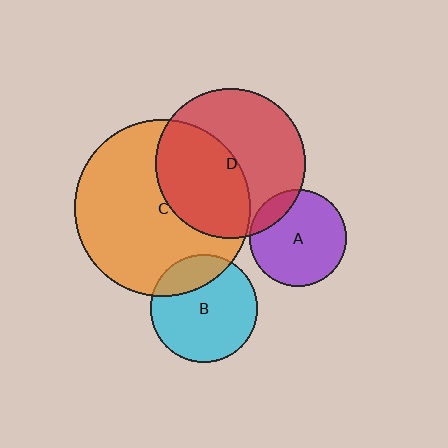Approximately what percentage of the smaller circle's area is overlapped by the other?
Approximately 45%.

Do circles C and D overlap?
Yes.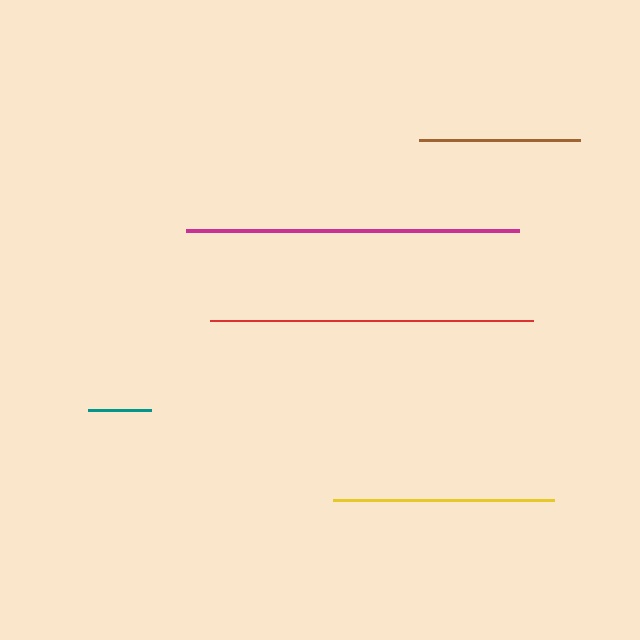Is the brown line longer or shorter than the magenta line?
The magenta line is longer than the brown line.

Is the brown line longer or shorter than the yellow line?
The yellow line is longer than the brown line.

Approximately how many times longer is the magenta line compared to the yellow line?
The magenta line is approximately 1.5 times the length of the yellow line.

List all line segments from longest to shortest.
From longest to shortest: magenta, red, yellow, brown, teal.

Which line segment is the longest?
The magenta line is the longest at approximately 333 pixels.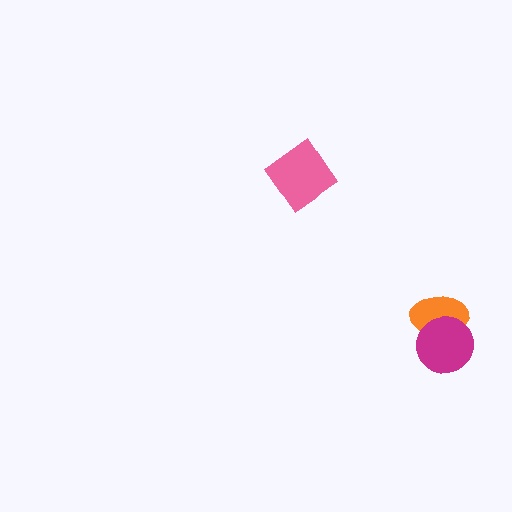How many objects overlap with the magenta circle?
1 object overlaps with the magenta circle.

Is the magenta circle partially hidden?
No, no other shape covers it.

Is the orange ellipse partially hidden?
Yes, it is partially covered by another shape.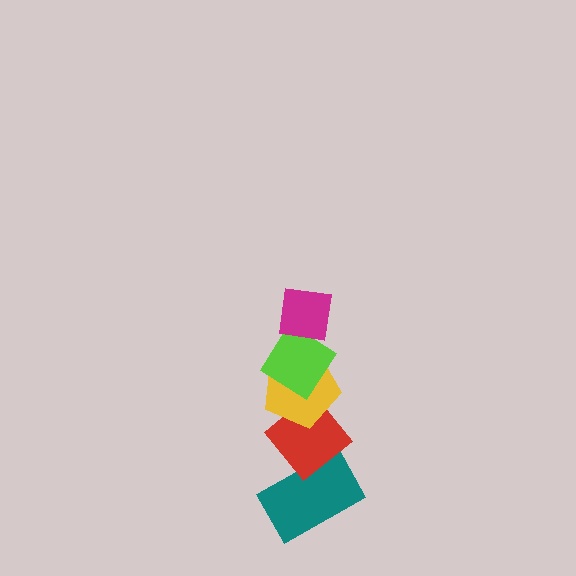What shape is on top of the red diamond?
The yellow pentagon is on top of the red diamond.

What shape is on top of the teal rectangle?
The red diamond is on top of the teal rectangle.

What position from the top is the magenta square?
The magenta square is 1st from the top.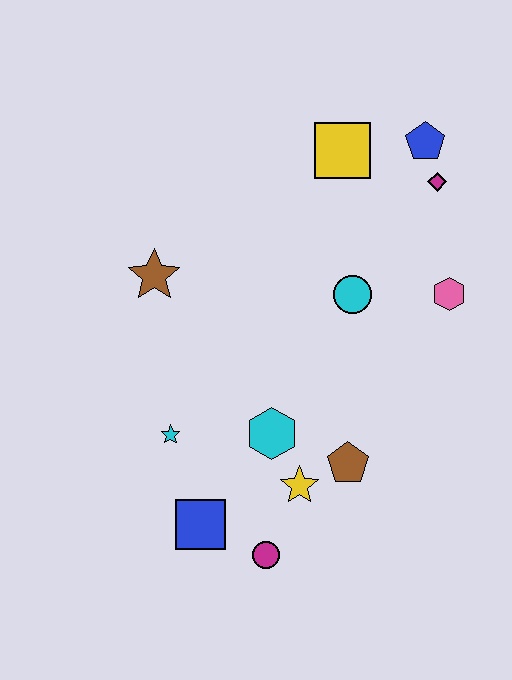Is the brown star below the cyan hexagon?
No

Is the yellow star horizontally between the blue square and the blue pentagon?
Yes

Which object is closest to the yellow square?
The blue pentagon is closest to the yellow square.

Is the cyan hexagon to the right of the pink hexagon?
No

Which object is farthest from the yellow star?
The blue pentagon is farthest from the yellow star.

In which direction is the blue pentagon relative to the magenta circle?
The blue pentagon is above the magenta circle.